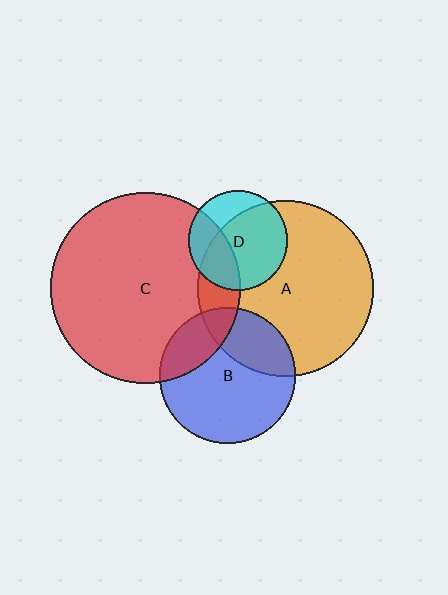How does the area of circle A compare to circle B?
Approximately 1.7 times.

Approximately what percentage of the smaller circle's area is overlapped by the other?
Approximately 15%.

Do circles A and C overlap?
Yes.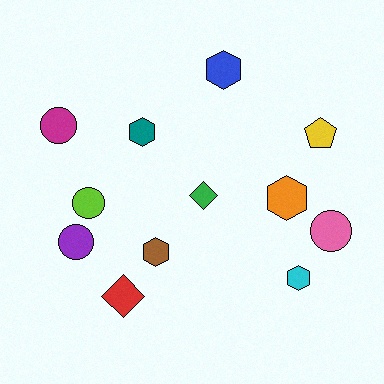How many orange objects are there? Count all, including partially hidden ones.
There is 1 orange object.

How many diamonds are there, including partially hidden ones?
There are 2 diamonds.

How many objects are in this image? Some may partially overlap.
There are 12 objects.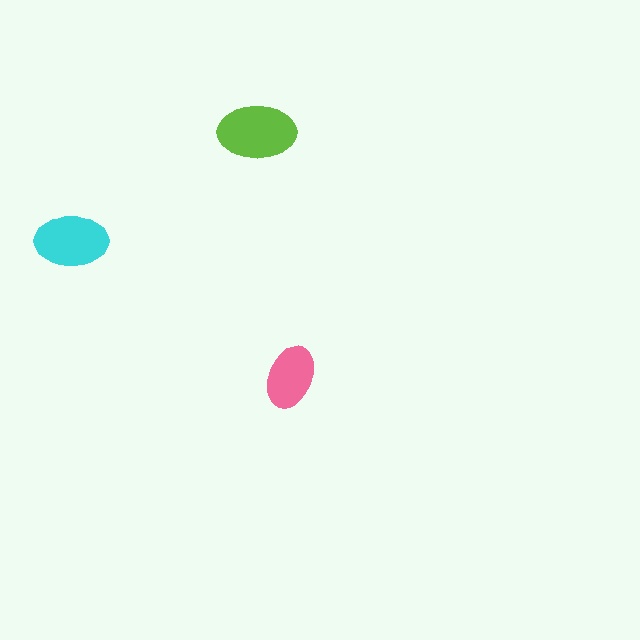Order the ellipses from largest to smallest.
the lime one, the cyan one, the pink one.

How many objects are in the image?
There are 3 objects in the image.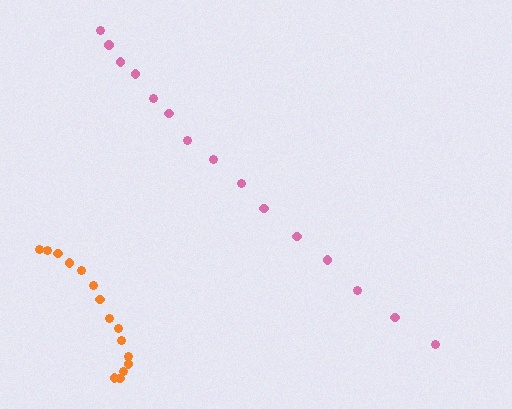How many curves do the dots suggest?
There are 2 distinct paths.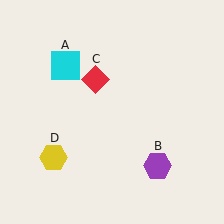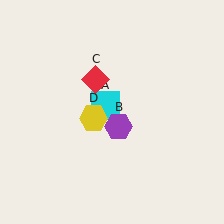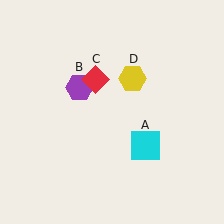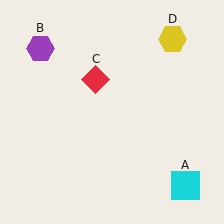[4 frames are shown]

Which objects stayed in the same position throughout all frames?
Red diamond (object C) remained stationary.